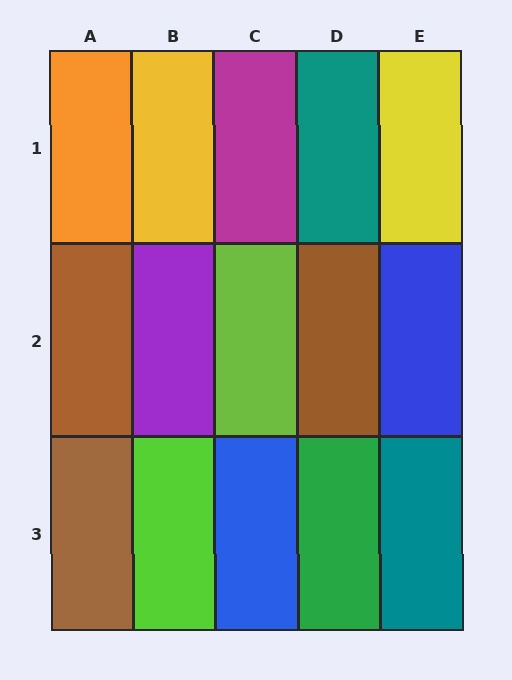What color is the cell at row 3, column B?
Lime.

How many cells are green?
1 cell is green.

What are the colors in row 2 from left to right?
Brown, purple, lime, brown, blue.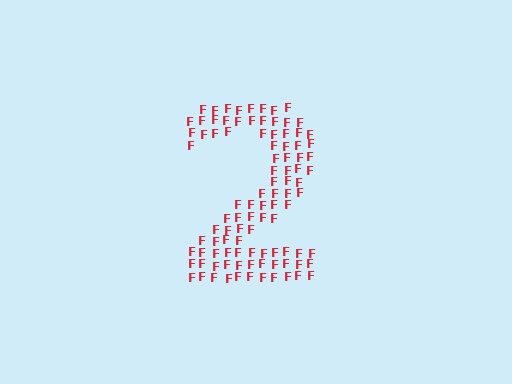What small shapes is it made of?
It is made of small letter F's.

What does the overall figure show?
The overall figure shows the digit 2.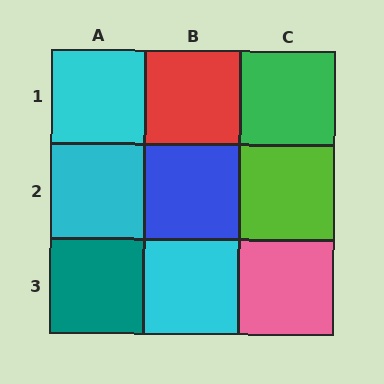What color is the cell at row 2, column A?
Cyan.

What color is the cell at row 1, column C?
Green.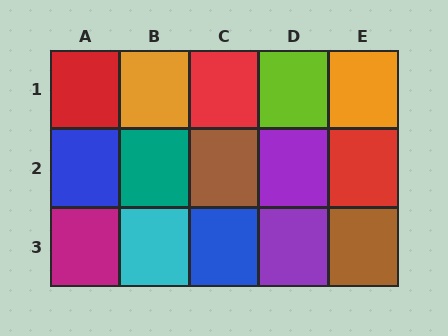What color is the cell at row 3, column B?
Cyan.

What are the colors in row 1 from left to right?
Red, orange, red, lime, orange.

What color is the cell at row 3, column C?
Blue.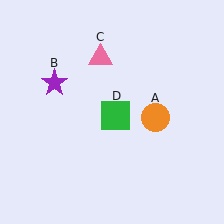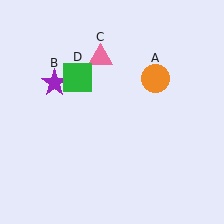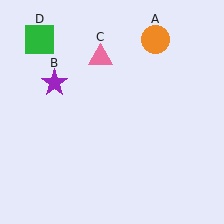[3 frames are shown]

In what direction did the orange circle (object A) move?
The orange circle (object A) moved up.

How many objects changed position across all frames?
2 objects changed position: orange circle (object A), green square (object D).